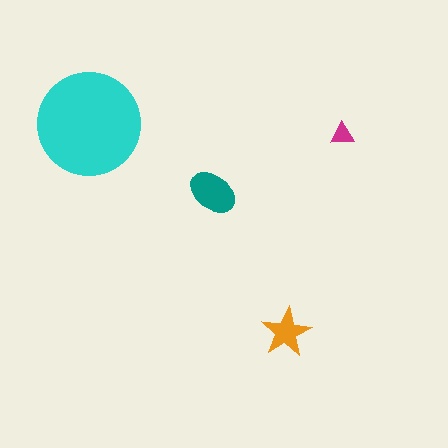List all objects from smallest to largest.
The magenta triangle, the orange star, the teal ellipse, the cyan circle.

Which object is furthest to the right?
The magenta triangle is rightmost.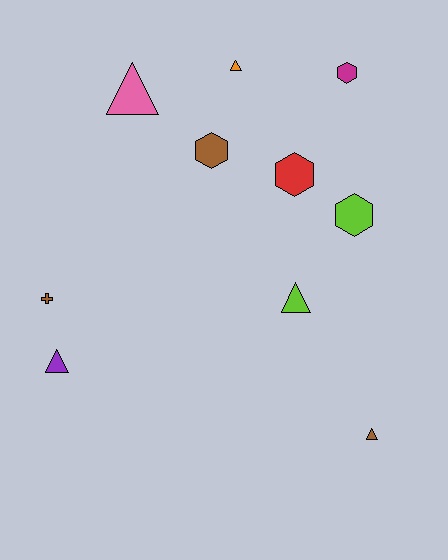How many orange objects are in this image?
There is 1 orange object.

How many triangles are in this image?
There are 5 triangles.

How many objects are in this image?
There are 10 objects.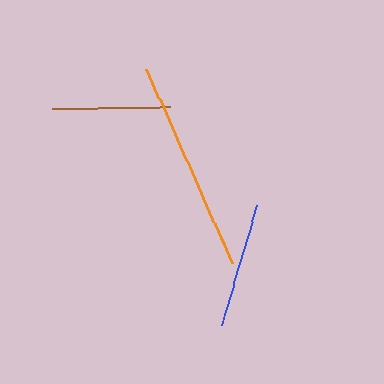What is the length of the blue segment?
The blue segment is approximately 125 pixels long.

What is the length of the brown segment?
The brown segment is approximately 118 pixels long.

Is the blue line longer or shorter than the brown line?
The blue line is longer than the brown line.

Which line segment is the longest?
The orange line is the longest at approximately 212 pixels.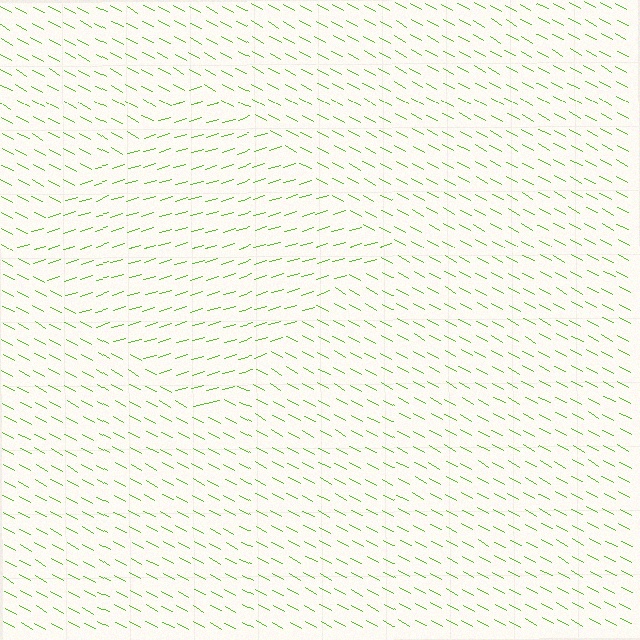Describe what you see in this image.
The image is filled with small lime line segments. A diamond region in the image has lines oriented differently from the surrounding lines, creating a visible texture boundary.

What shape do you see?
I see a diamond.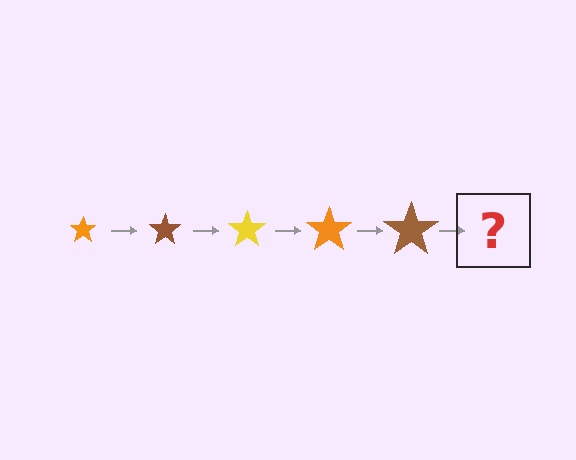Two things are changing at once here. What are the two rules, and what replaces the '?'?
The two rules are that the star grows larger each step and the color cycles through orange, brown, and yellow. The '?' should be a yellow star, larger than the previous one.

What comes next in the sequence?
The next element should be a yellow star, larger than the previous one.